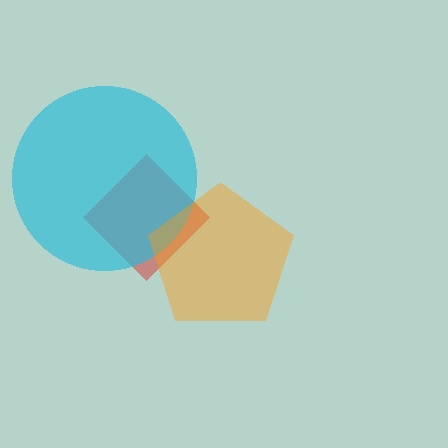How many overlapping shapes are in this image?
There are 3 overlapping shapes in the image.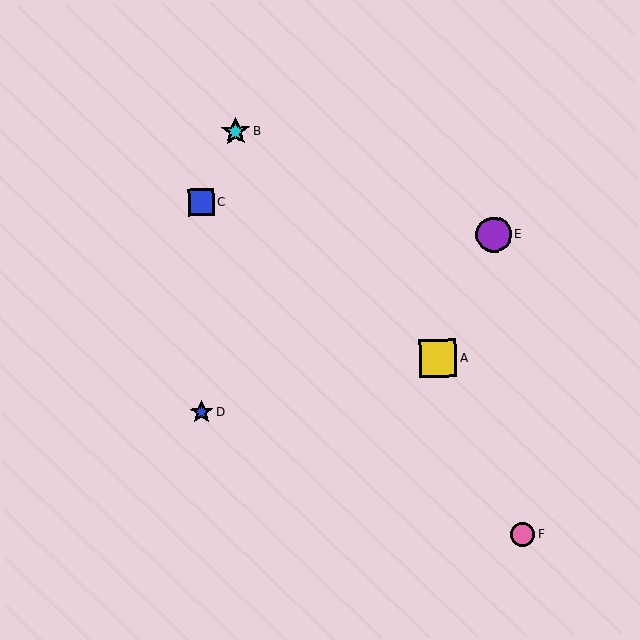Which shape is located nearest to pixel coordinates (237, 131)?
The cyan star (labeled B) at (236, 131) is nearest to that location.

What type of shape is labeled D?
Shape D is a blue star.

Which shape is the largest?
The yellow square (labeled A) is the largest.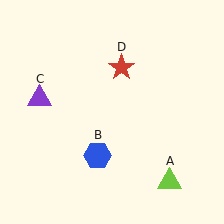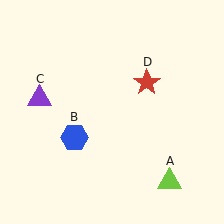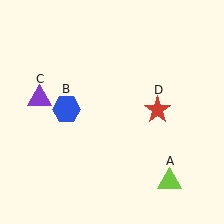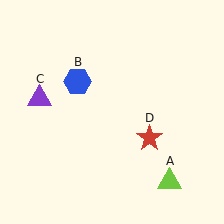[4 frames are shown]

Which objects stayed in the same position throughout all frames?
Lime triangle (object A) and purple triangle (object C) remained stationary.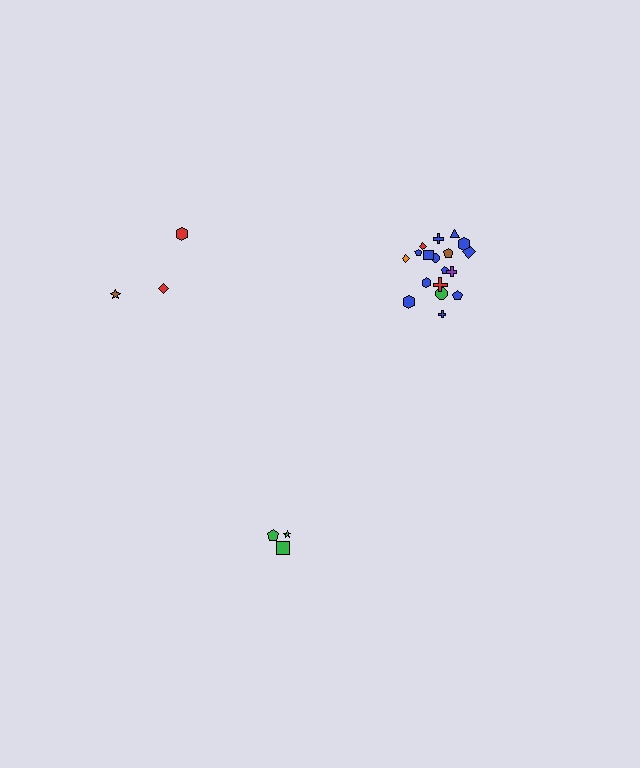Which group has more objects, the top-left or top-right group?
The top-right group.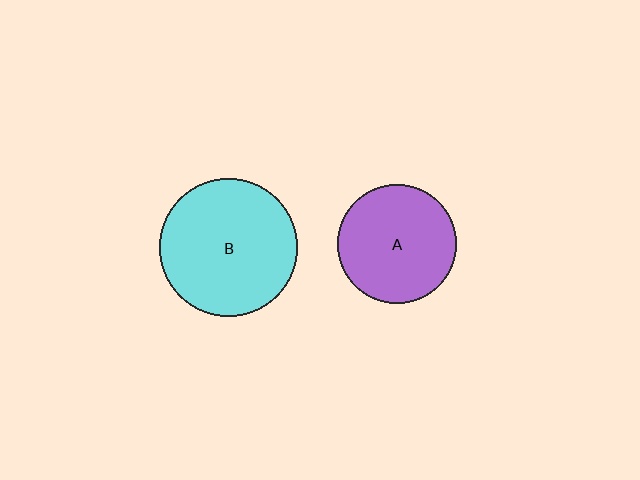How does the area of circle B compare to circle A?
Approximately 1.4 times.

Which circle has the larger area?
Circle B (cyan).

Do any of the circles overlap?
No, none of the circles overlap.